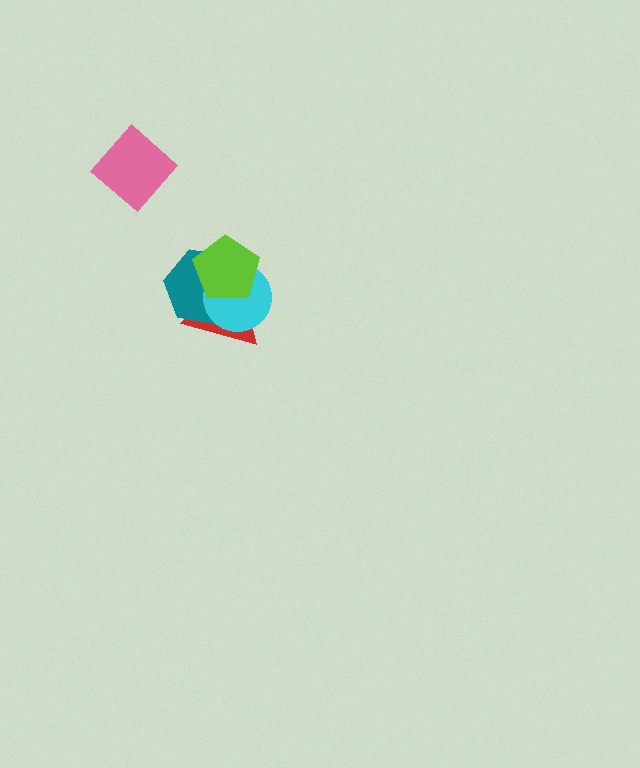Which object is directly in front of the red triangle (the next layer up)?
The teal hexagon is directly in front of the red triangle.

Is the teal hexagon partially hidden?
Yes, it is partially covered by another shape.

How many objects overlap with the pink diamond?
0 objects overlap with the pink diamond.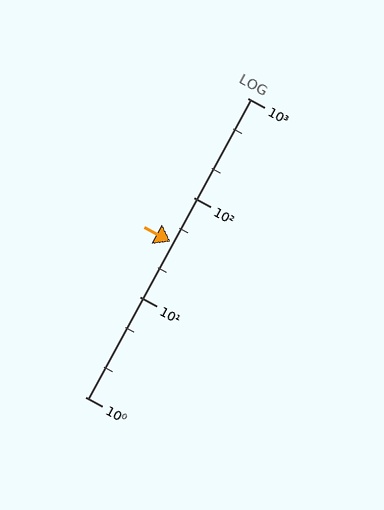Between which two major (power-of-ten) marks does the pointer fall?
The pointer is between 10 and 100.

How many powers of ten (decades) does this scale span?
The scale spans 3 decades, from 1 to 1000.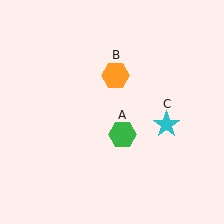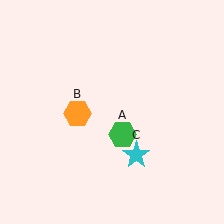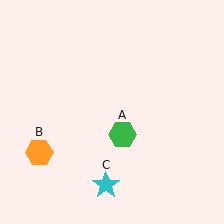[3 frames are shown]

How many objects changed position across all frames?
2 objects changed position: orange hexagon (object B), cyan star (object C).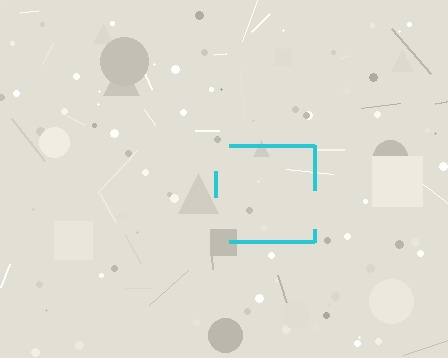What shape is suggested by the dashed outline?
The dashed outline suggests a square.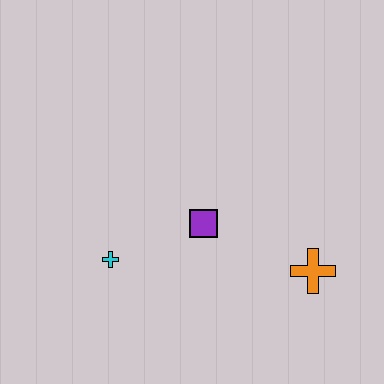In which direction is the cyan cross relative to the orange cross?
The cyan cross is to the left of the orange cross.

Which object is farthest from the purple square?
The orange cross is farthest from the purple square.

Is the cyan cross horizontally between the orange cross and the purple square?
No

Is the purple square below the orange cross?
No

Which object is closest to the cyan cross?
The purple square is closest to the cyan cross.